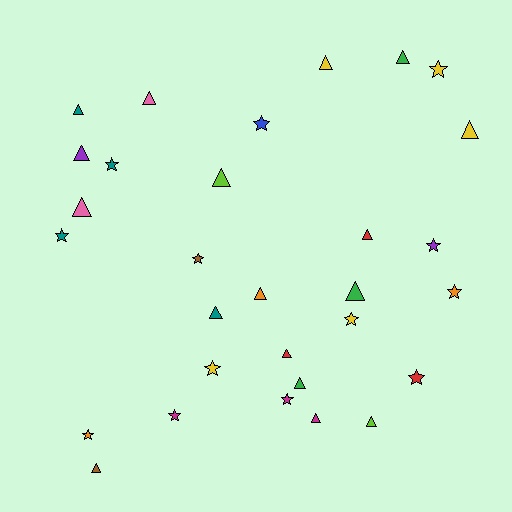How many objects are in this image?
There are 30 objects.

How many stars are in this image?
There are 13 stars.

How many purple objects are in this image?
There are 2 purple objects.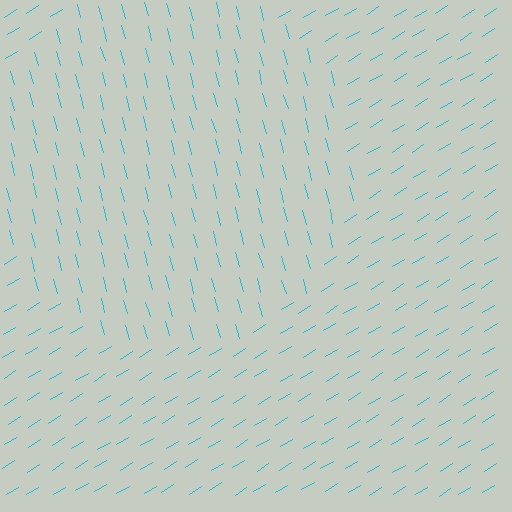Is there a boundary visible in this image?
Yes, there is a texture boundary formed by a change in line orientation.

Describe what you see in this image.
The image is filled with small cyan line segments. A circle region in the image has lines oriented differently from the surrounding lines, creating a visible texture boundary.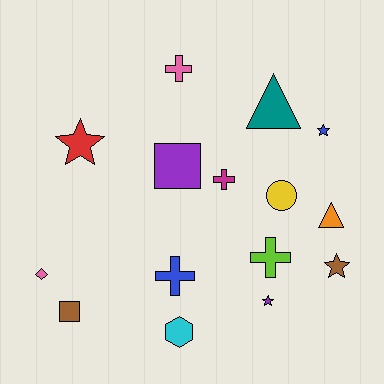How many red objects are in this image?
There is 1 red object.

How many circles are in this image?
There is 1 circle.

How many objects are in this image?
There are 15 objects.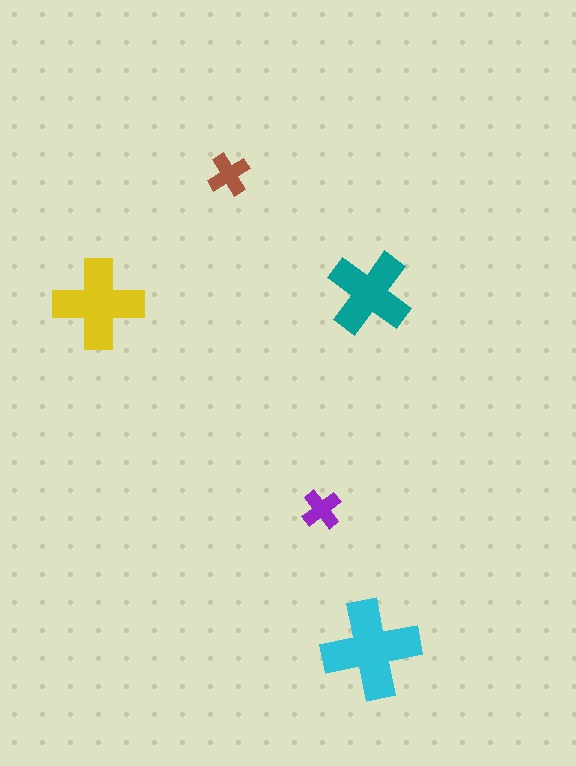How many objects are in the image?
There are 5 objects in the image.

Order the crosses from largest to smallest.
the cyan one, the yellow one, the teal one, the brown one, the purple one.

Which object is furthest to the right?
The cyan cross is rightmost.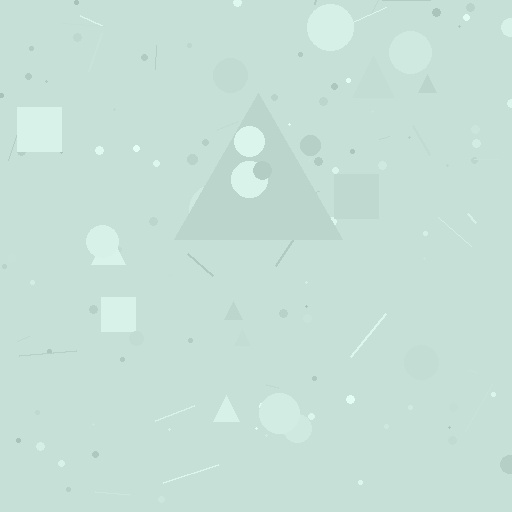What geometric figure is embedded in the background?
A triangle is embedded in the background.